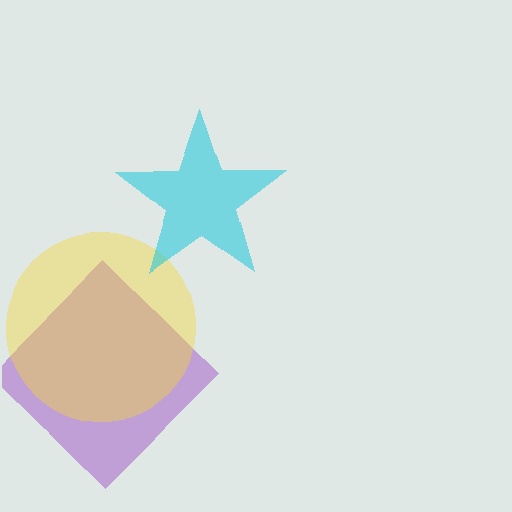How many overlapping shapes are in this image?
There are 3 overlapping shapes in the image.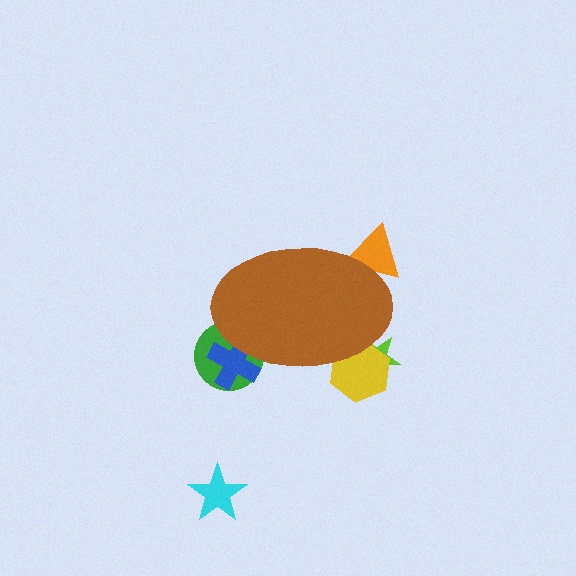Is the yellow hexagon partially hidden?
Yes, the yellow hexagon is partially hidden behind the brown ellipse.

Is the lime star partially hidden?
Yes, the lime star is partially hidden behind the brown ellipse.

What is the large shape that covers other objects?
A brown ellipse.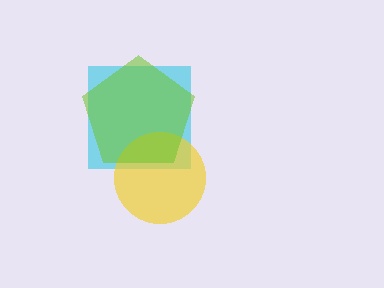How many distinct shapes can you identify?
There are 3 distinct shapes: a cyan square, a yellow circle, a lime pentagon.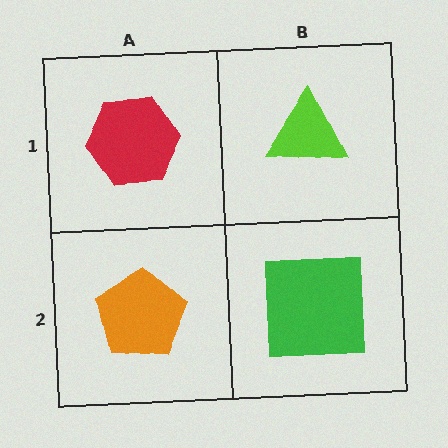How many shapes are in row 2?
2 shapes.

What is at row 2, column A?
An orange pentagon.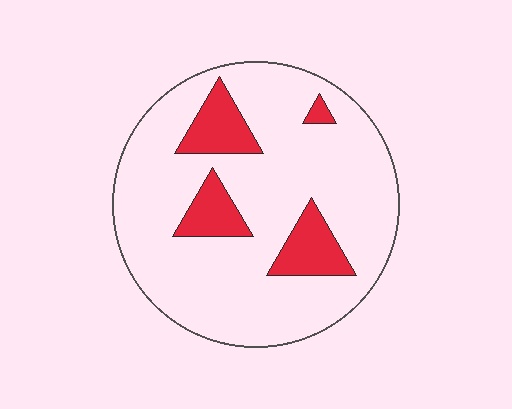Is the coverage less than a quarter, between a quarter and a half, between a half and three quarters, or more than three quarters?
Less than a quarter.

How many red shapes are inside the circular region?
4.